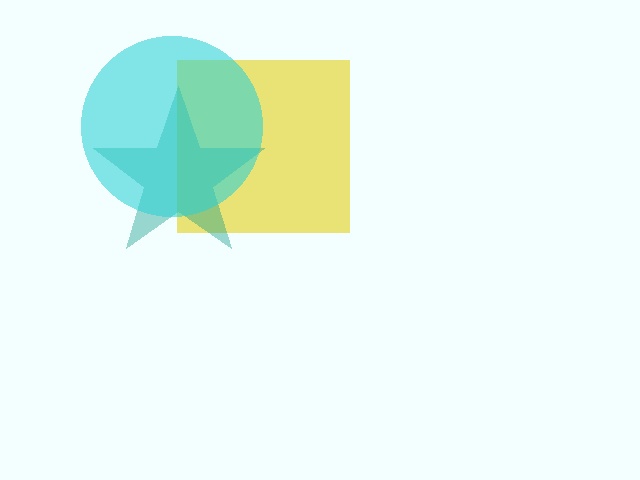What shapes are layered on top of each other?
The layered shapes are: a yellow square, a teal star, a cyan circle.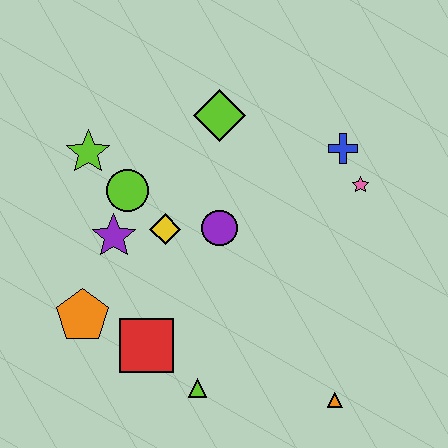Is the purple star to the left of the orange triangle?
Yes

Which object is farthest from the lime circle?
The orange triangle is farthest from the lime circle.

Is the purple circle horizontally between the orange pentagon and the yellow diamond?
No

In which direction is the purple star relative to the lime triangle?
The purple star is above the lime triangle.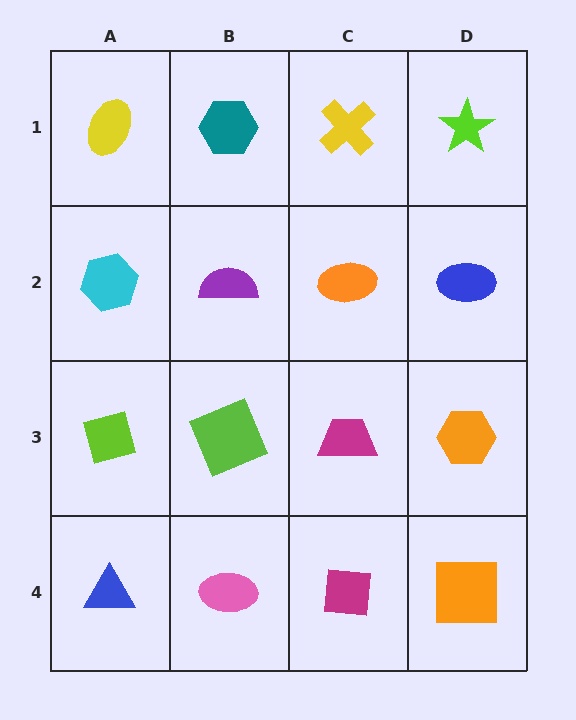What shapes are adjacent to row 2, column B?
A teal hexagon (row 1, column B), a lime square (row 3, column B), a cyan hexagon (row 2, column A), an orange ellipse (row 2, column C).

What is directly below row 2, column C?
A magenta trapezoid.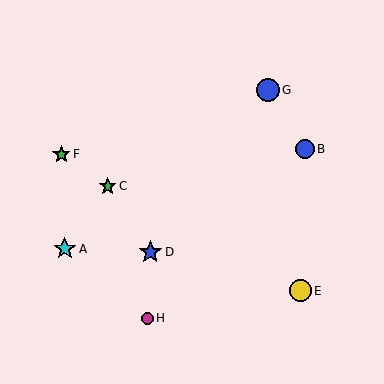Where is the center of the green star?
The center of the green star is at (61, 154).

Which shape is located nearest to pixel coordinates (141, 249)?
The blue star (labeled D) at (150, 252) is nearest to that location.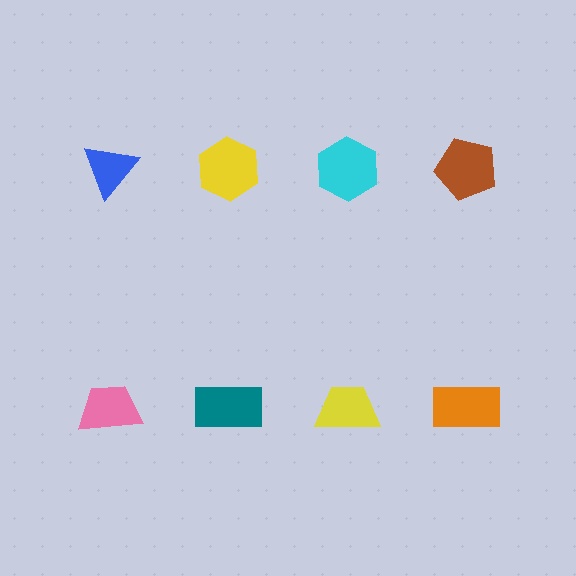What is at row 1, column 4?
A brown pentagon.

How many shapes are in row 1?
4 shapes.